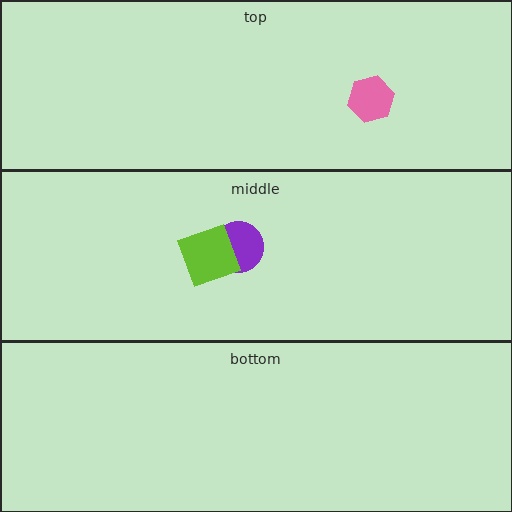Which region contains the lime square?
The middle region.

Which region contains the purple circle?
The middle region.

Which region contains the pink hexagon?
The top region.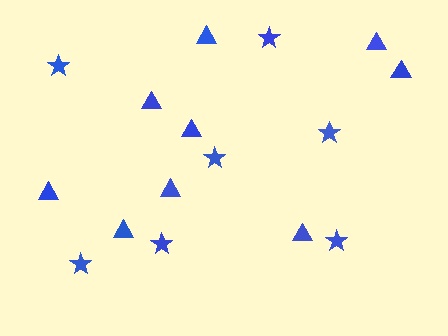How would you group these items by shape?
There are 2 groups: one group of stars (7) and one group of triangles (9).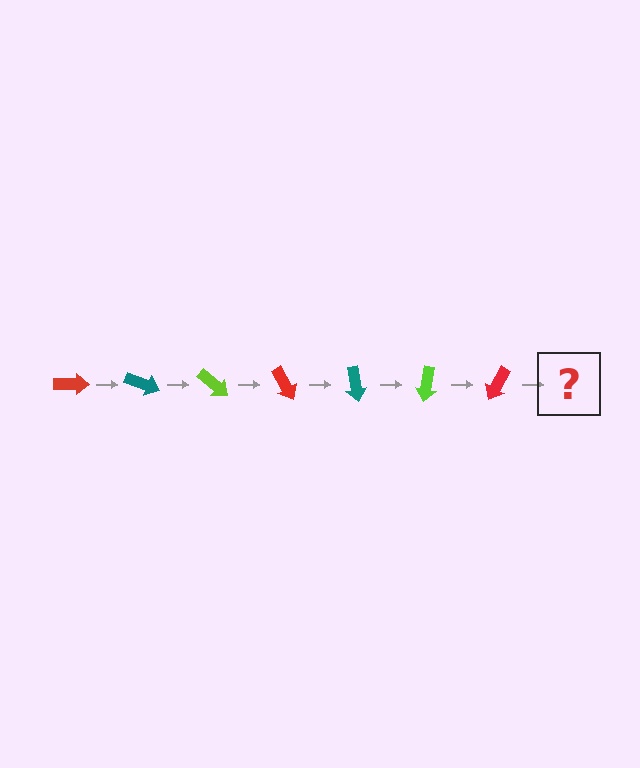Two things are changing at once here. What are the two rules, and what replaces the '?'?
The two rules are that it rotates 20 degrees each step and the color cycles through red, teal, and lime. The '?' should be a teal arrow, rotated 140 degrees from the start.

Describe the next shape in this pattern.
It should be a teal arrow, rotated 140 degrees from the start.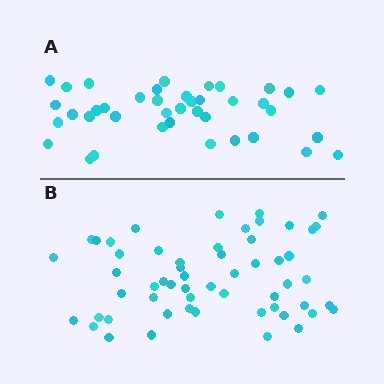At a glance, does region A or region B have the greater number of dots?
Region B (the bottom region) has more dots.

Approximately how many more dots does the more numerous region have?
Region B has approximately 15 more dots than region A.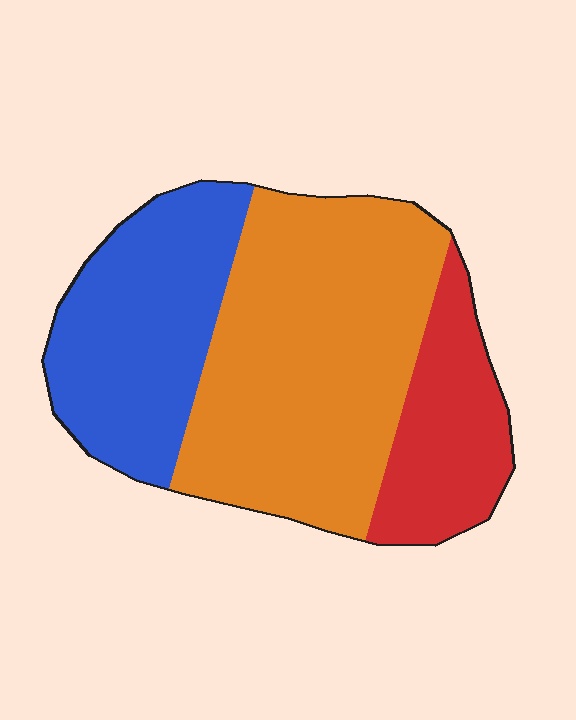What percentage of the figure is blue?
Blue covers around 30% of the figure.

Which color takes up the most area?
Orange, at roughly 50%.